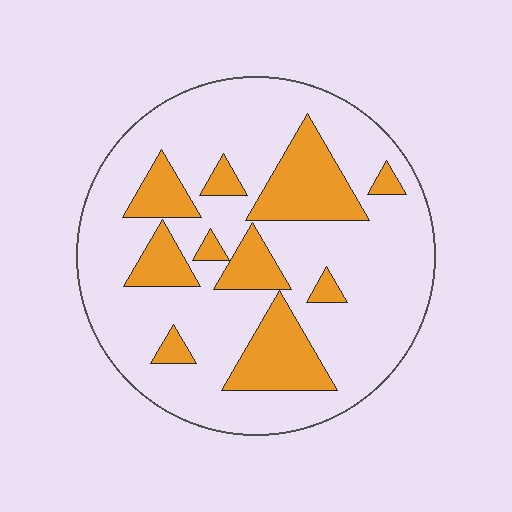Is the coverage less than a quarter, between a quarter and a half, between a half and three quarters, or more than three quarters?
Less than a quarter.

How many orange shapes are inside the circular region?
10.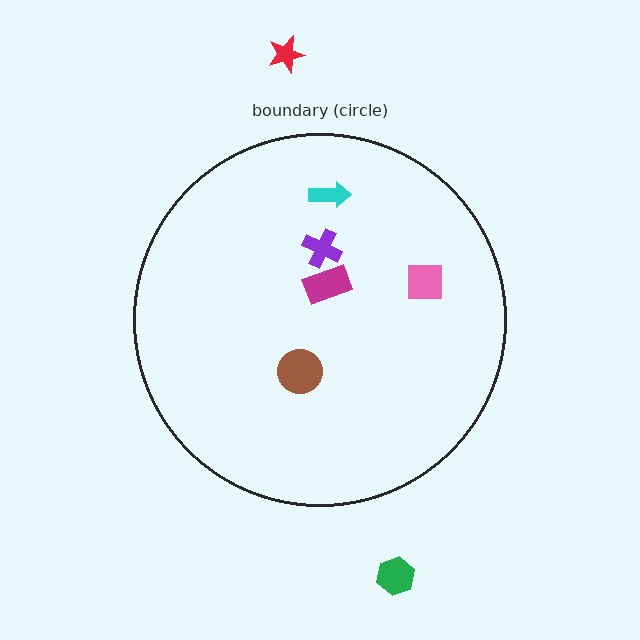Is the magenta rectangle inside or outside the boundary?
Inside.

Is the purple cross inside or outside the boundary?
Inside.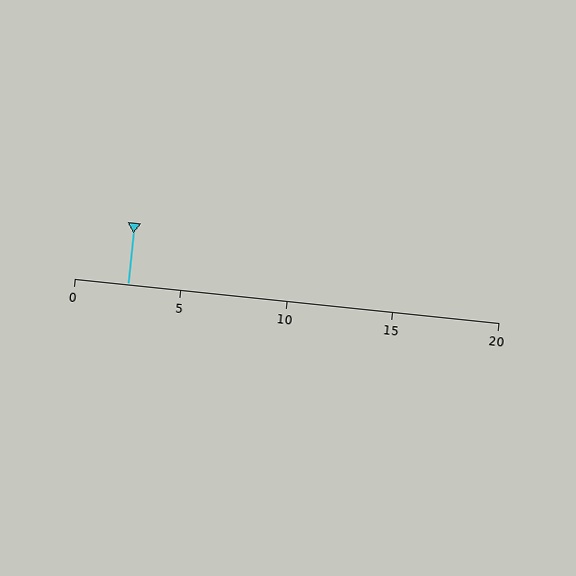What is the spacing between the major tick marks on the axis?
The major ticks are spaced 5 apart.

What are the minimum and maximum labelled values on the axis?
The axis runs from 0 to 20.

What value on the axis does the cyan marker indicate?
The marker indicates approximately 2.5.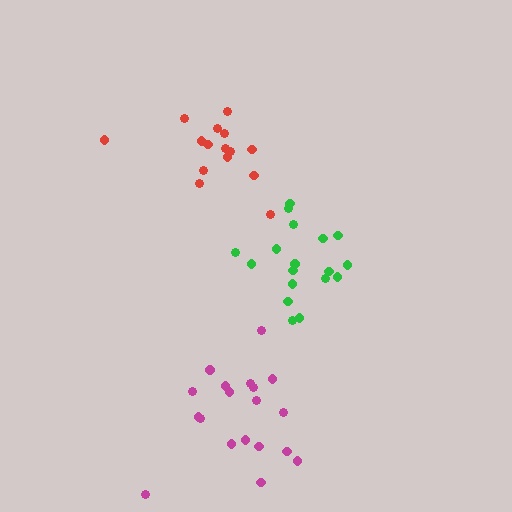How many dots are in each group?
Group 1: 18 dots, Group 2: 19 dots, Group 3: 15 dots (52 total).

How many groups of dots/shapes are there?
There are 3 groups.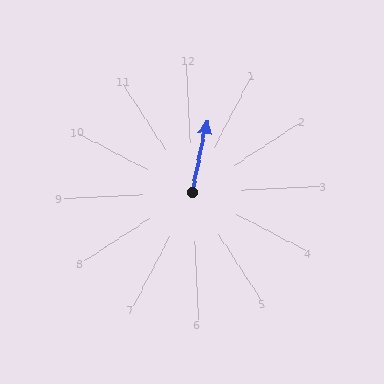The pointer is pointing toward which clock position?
Roughly 12 o'clock.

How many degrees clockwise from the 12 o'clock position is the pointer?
Approximately 15 degrees.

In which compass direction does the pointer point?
North.